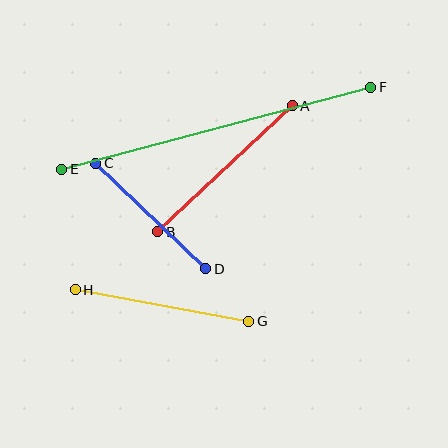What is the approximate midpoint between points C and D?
The midpoint is at approximately (151, 216) pixels.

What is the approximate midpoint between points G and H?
The midpoint is at approximately (162, 305) pixels.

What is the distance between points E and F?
The distance is approximately 320 pixels.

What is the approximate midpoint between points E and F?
The midpoint is at approximately (216, 128) pixels.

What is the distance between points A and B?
The distance is approximately 184 pixels.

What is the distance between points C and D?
The distance is approximately 152 pixels.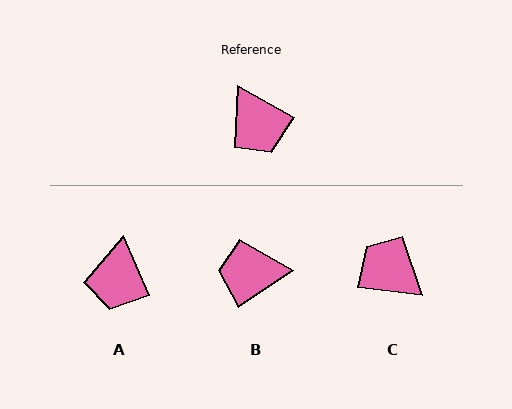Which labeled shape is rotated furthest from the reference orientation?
C, about 158 degrees away.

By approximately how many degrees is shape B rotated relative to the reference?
Approximately 117 degrees clockwise.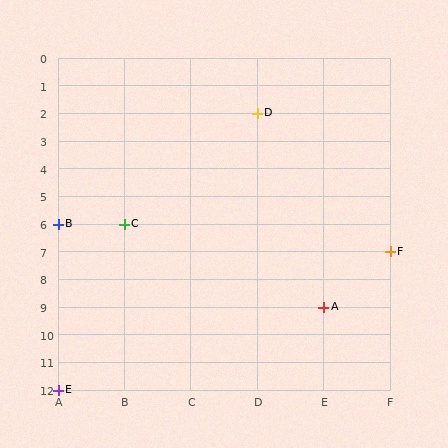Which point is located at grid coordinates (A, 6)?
Point B is at (A, 6).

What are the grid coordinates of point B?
Point B is at grid coordinates (A, 6).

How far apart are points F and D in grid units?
Points F and D are 2 columns and 5 rows apart (about 5.4 grid units diagonally).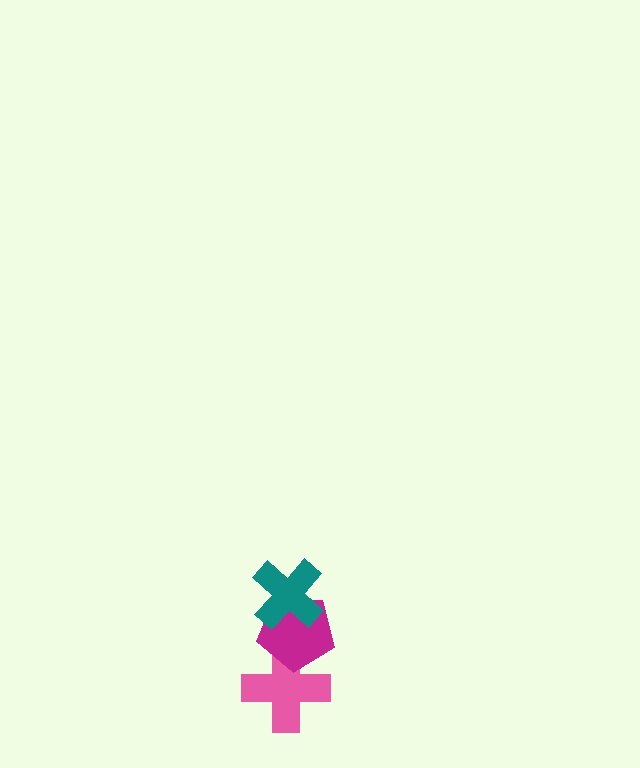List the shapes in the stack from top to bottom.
From top to bottom: the teal cross, the magenta pentagon, the pink cross.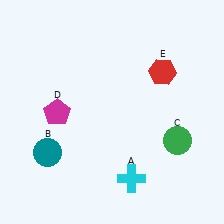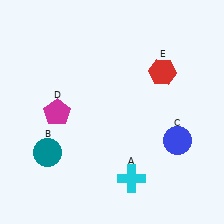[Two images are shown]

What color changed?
The circle (C) changed from green in Image 1 to blue in Image 2.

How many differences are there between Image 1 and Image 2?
There is 1 difference between the two images.